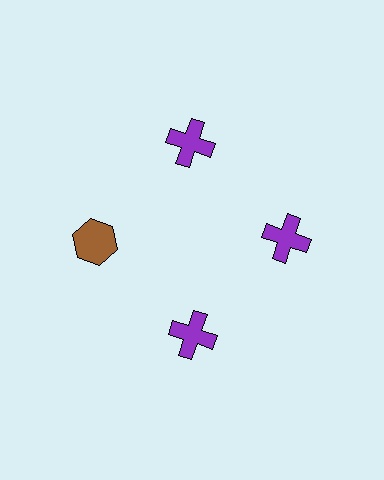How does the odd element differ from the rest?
It differs in both color (brown instead of purple) and shape (hexagon instead of cross).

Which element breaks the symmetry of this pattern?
The brown hexagon at roughly the 9 o'clock position breaks the symmetry. All other shapes are purple crosses.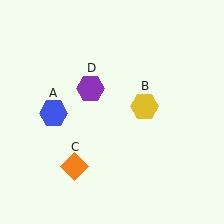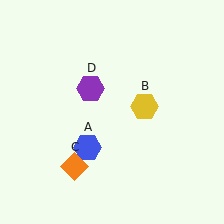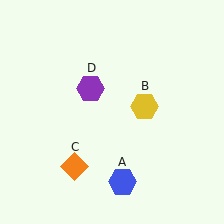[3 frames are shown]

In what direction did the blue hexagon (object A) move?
The blue hexagon (object A) moved down and to the right.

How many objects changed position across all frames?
1 object changed position: blue hexagon (object A).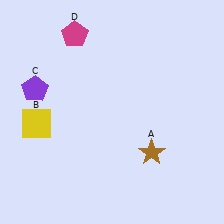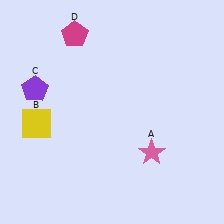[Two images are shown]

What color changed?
The star (A) changed from brown in Image 1 to pink in Image 2.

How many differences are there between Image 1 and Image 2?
There is 1 difference between the two images.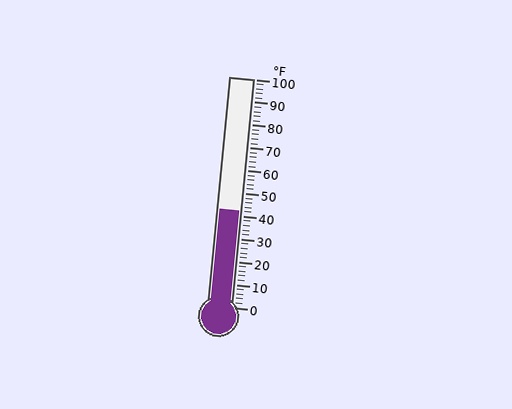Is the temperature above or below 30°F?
The temperature is above 30°F.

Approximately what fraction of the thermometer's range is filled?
The thermometer is filled to approximately 40% of its range.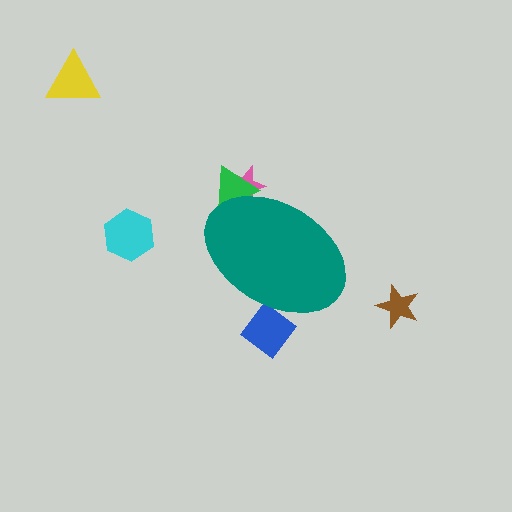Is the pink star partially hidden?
Yes, the pink star is partially hidden behind the teal ellipse.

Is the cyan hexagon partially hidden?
No, the cyan hexagon is fully visible.